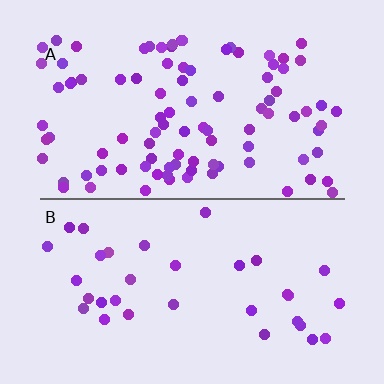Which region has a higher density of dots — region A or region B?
A (the top).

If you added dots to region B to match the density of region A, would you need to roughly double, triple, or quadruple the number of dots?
Approximately triple.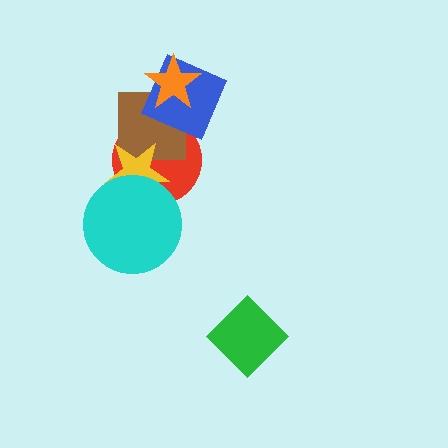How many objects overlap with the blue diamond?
3 objects overlap with the blue diamond.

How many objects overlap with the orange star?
2 objects overlap with the orange star.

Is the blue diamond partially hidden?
Yes, it is partially covered by another shape.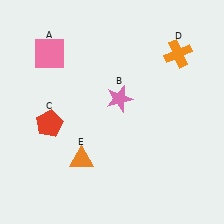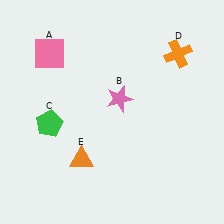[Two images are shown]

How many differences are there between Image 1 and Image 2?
There is 1 difference between the two images.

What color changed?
The pentagon (C) changed from red in Image 1 to green in Image 2.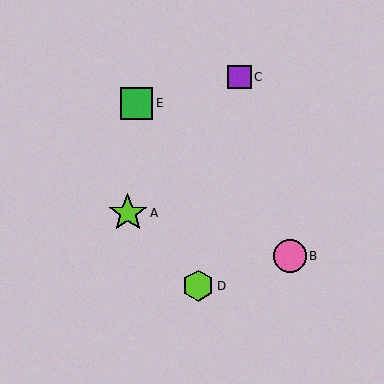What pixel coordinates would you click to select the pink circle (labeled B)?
Click at (290, 256) to select the pink circle B.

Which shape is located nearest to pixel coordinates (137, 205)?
The lime star (labeled A) at (128, 213) is nearest to that location.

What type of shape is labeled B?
Shape B is a pink circle.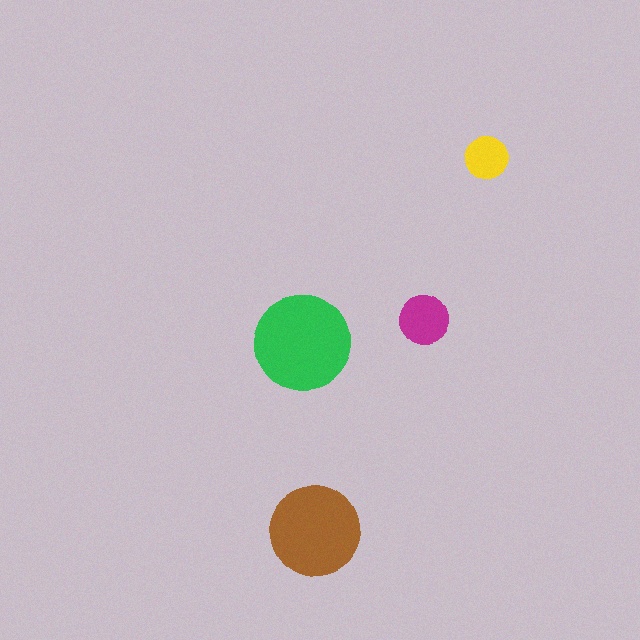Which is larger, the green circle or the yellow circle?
The green one.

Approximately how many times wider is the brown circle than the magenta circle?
About 2 times wider.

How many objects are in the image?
There are 4 objects in the image.